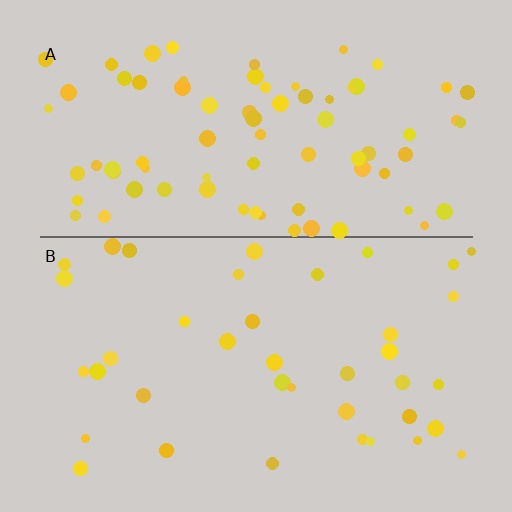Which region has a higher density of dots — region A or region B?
A (the top).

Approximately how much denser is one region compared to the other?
Approximately 2.1× — region A over region B.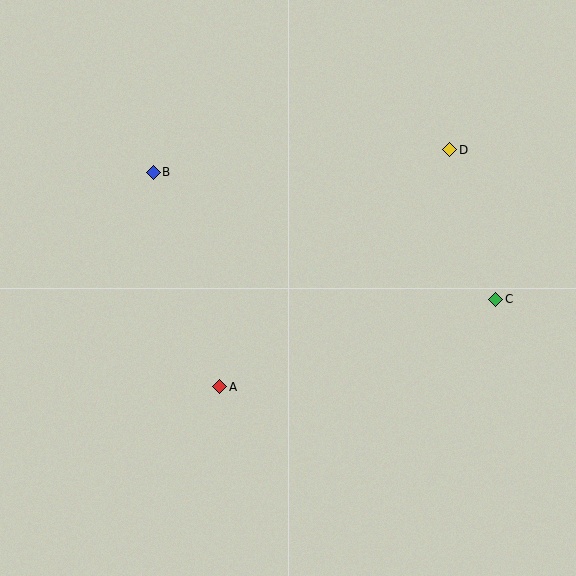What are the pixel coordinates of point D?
Point D is at (450, 150).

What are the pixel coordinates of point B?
Point B is at (153, 172).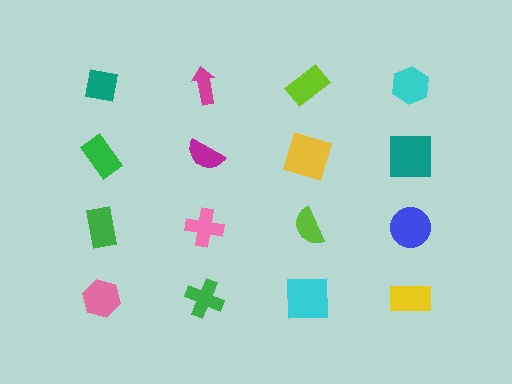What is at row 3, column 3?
A lime semicircle.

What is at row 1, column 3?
A lime rectangle.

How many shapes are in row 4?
4 shapes.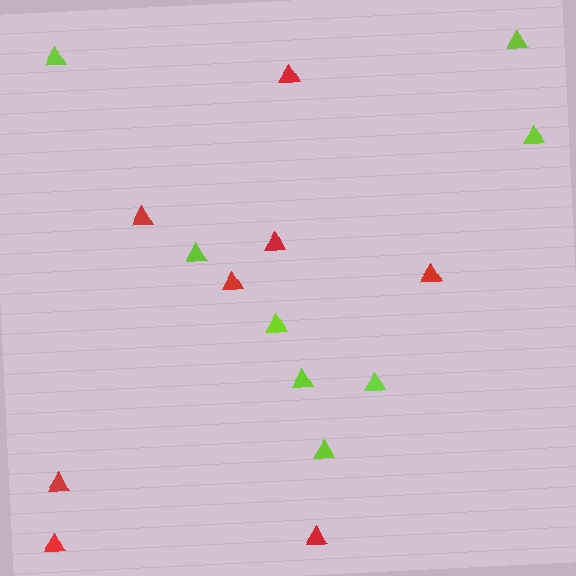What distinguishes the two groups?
There are 2 groups: one group of red triangles (8) and one group of lime triangles (8).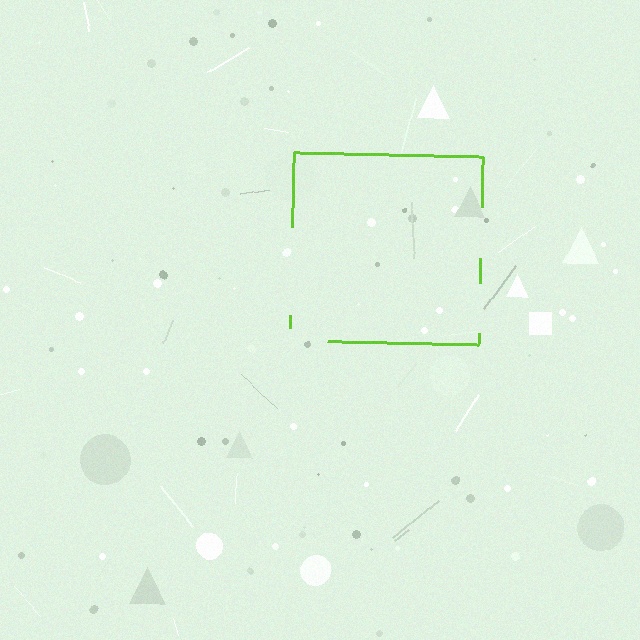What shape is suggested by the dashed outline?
The dashed outline suggests a square.